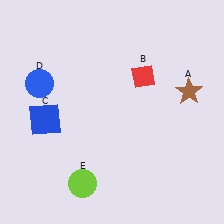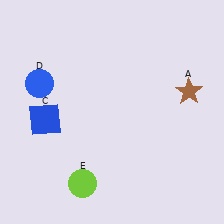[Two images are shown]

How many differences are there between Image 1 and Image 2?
There is 1 difference between the two images.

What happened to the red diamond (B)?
The red diamond (B) was removed in Image 2. It was in the top-right area of Image 1.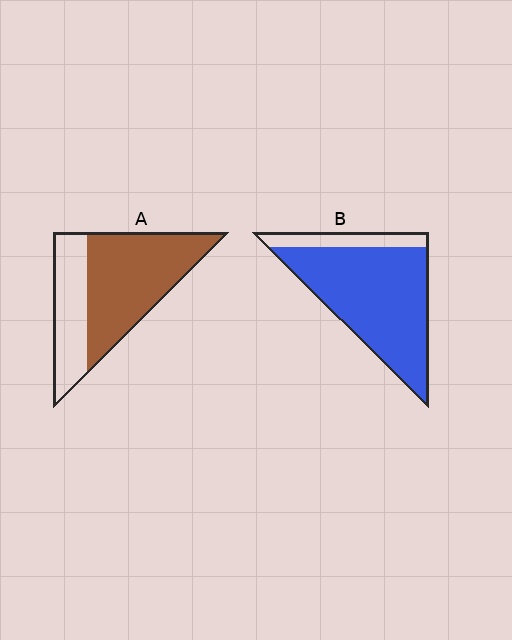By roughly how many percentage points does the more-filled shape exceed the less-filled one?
By roughly 20 percentage points (B over A).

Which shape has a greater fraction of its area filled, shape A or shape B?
Shape B.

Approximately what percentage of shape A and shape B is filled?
A is approximately 65% and B is approximately 85%.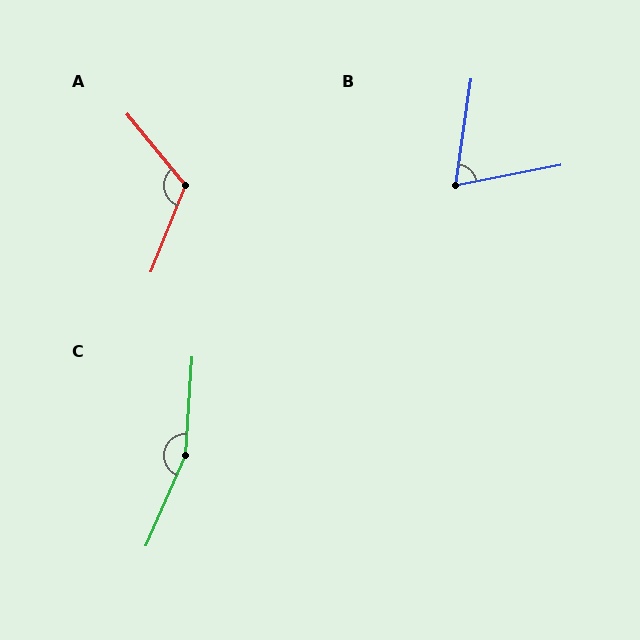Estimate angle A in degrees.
Approximately 119 degrees.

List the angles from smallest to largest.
B (71°), A (119°), C (160°).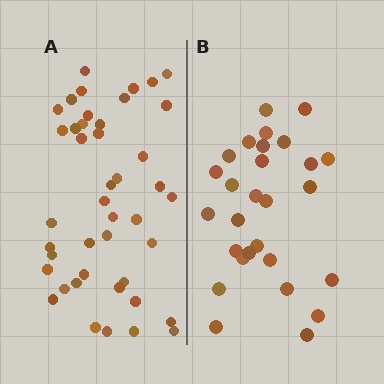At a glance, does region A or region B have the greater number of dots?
Region A (the left region) has more dots.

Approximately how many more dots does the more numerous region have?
Region A has approximately 15 more dots than region B.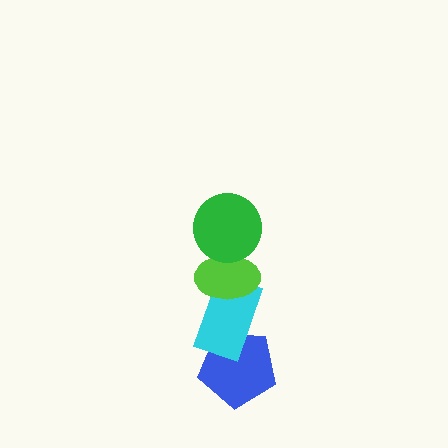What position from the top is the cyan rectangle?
The cyan rectangle is 3rd from the top.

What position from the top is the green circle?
The green circle is 1st from the top.